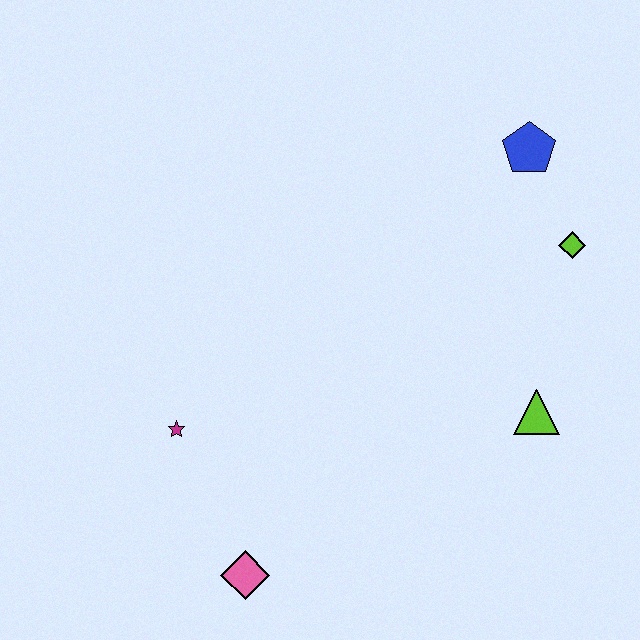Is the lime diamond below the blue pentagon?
Yes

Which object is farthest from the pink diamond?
The blue pentagon is farthest from the pink diamond.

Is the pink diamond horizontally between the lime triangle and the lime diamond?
No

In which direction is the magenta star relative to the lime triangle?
The magenta star is to the left of the lime triangle.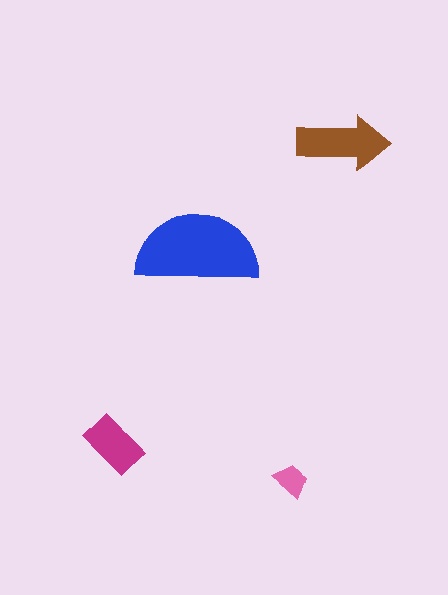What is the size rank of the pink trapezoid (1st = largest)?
4th.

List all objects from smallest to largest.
The pink trapezoid, the magenta rectangle, the brown arrow, the blue semicircle.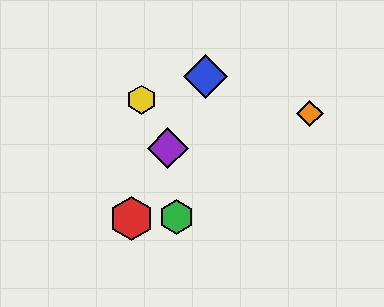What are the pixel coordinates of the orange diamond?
The orange diamond is at (310, 114).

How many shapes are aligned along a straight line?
3 shapes (the red hexagon, the blue diamond, the purple diamond) are aligned along a straight line.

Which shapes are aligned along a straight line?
The red hexagon, the blue diamond, the purple diamond are aligned along a straight line.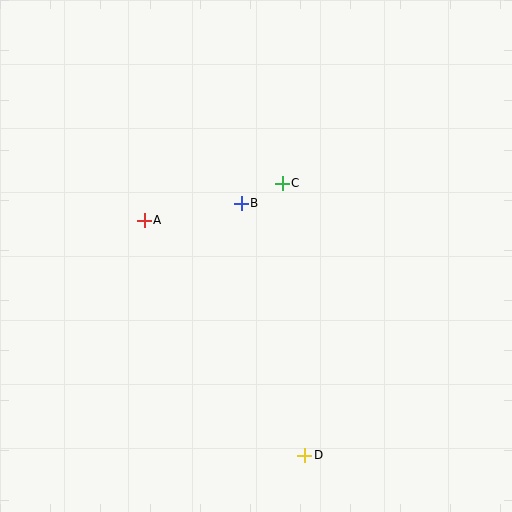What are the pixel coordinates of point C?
Point C is at (282, 183).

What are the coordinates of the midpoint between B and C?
The midpoint between B and C is at (262, 193).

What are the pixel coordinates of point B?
Point B is at (241, 203).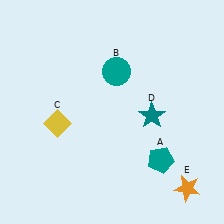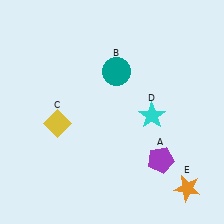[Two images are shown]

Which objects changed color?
A changed from teal to purple. D changed from teal to cyan.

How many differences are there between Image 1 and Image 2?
There are 2 differences between the two images.